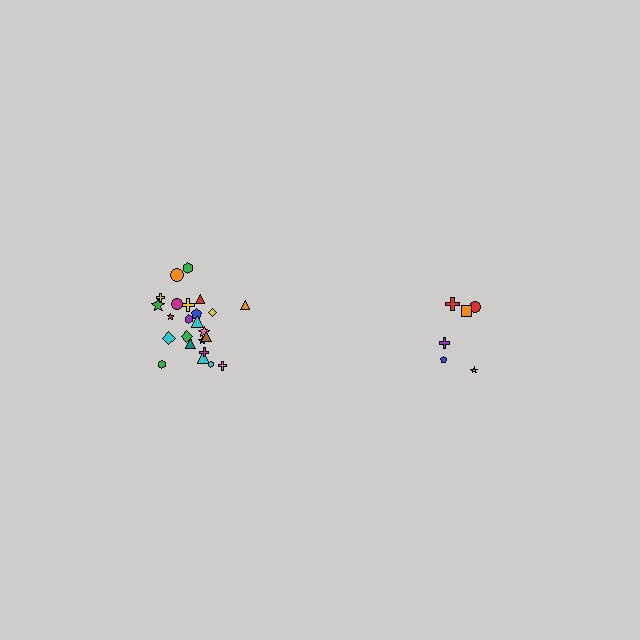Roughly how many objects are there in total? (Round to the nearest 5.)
Roughly 30 objects in total.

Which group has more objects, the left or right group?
The left group.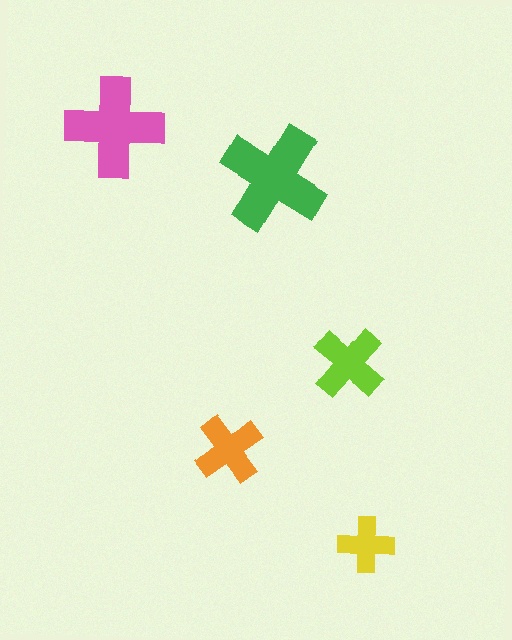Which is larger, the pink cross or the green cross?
The green one.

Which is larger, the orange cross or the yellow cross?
The orange one.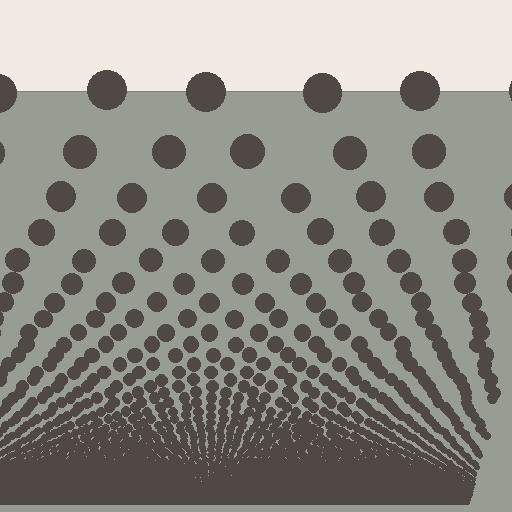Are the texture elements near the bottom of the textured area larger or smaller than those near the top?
Smaller. The gradient is inverted — elements near the bottom are smaller and denser.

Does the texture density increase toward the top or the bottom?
Density increases toward the bottom.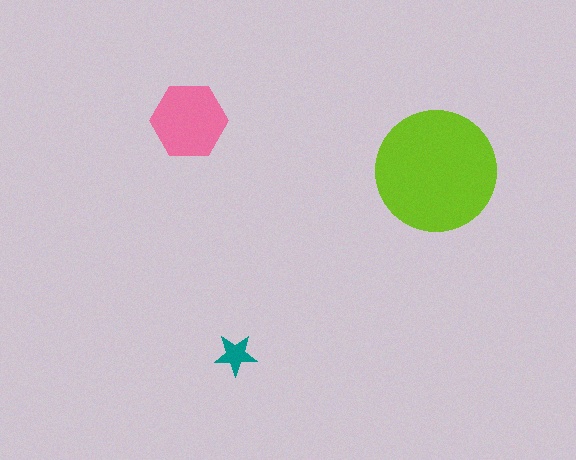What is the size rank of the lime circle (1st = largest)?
1st.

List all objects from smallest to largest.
The teal star, the pink hexagon, the lime circle.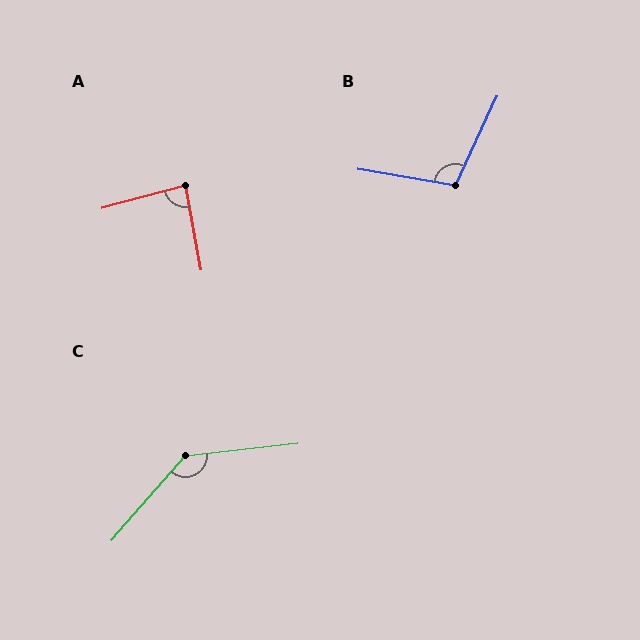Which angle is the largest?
C, at approximately 137 degrees.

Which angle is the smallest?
A, at approximately 85 degrees.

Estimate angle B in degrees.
Approximately 105 degrees.